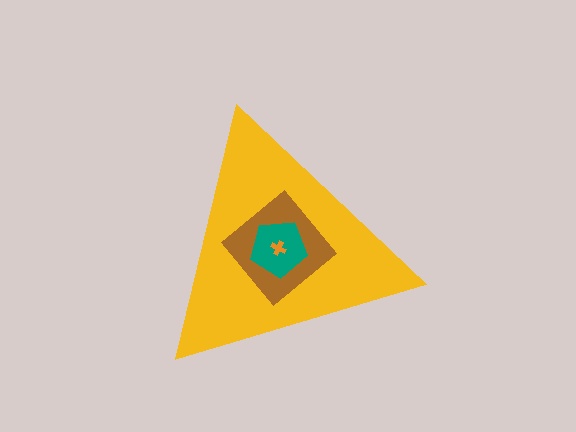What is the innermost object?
The orange cross.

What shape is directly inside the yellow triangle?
The brown diamond.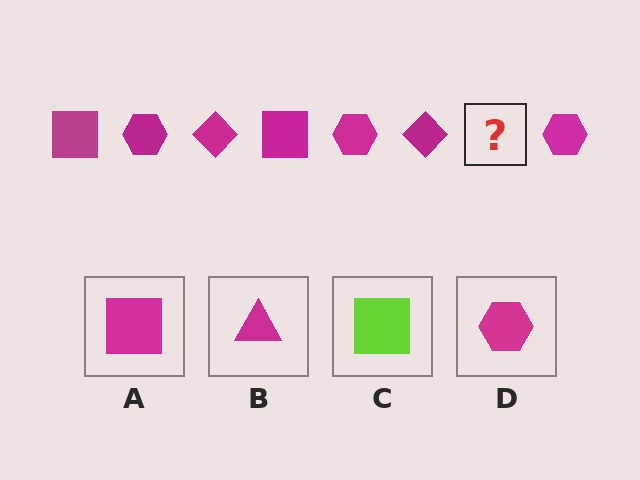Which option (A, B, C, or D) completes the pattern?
A.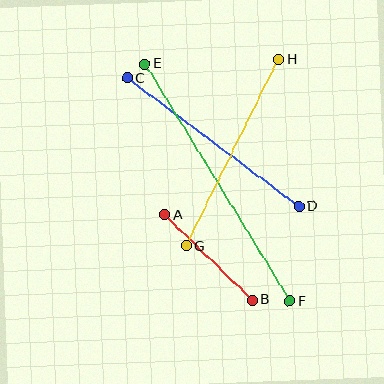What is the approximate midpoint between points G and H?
The midpoint is at approximately (233, 153) pixels.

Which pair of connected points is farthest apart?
Points E and F are farthest apart.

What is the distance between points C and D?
The distance is approximately 215 pixels.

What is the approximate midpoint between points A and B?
The midpoint is at approximately (208, 257) pixels.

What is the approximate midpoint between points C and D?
The midpoint is at approximately (213, 142) pixels.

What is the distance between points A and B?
The distance is approximately 122 pixels.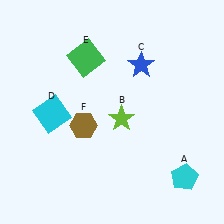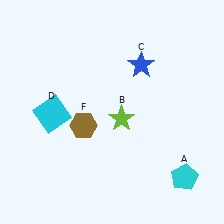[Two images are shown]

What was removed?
The green square (E) was removed in Image 2.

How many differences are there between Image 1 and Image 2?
There is 1 difference between the two images.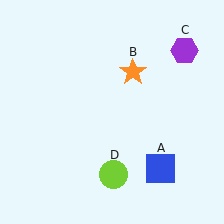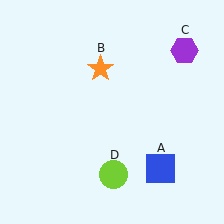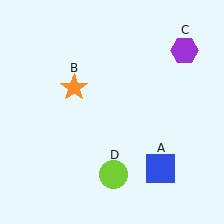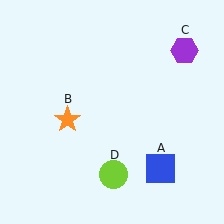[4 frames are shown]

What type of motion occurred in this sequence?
The orange star (object B) rotated counterclockwise around the center of the scene.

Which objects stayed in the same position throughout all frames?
Blue square (object A) and purple hexagon (object C) and lime circle (object D) remained stationary.